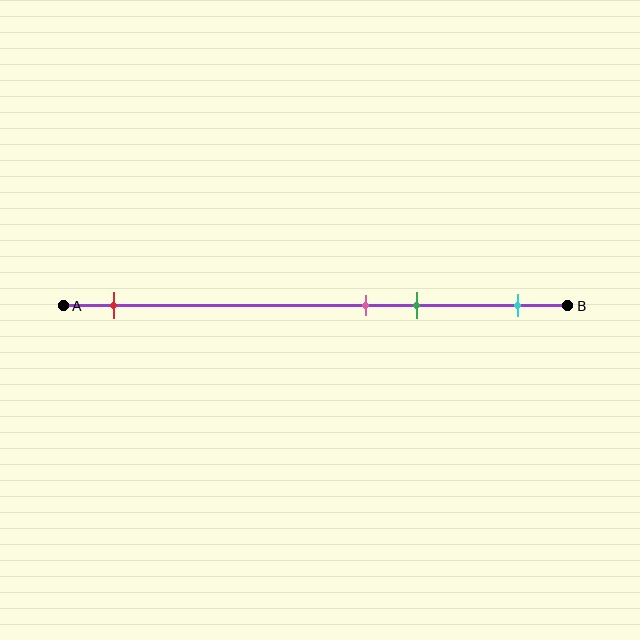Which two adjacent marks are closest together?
The pink and green marks are the closest adjacent pair.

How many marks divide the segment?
There are 4 marks dividing the segment.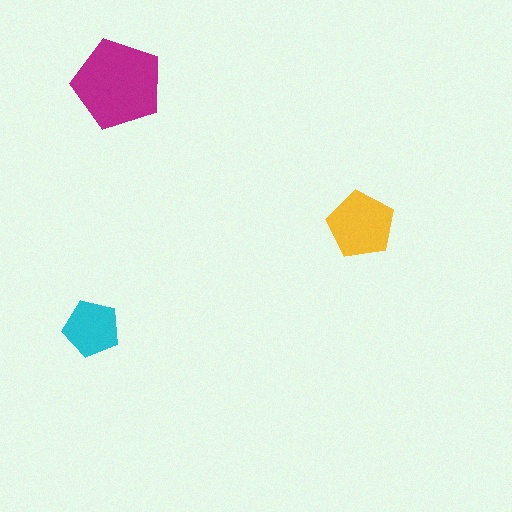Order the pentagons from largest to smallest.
the magenta one, the yellow one, the cyan one.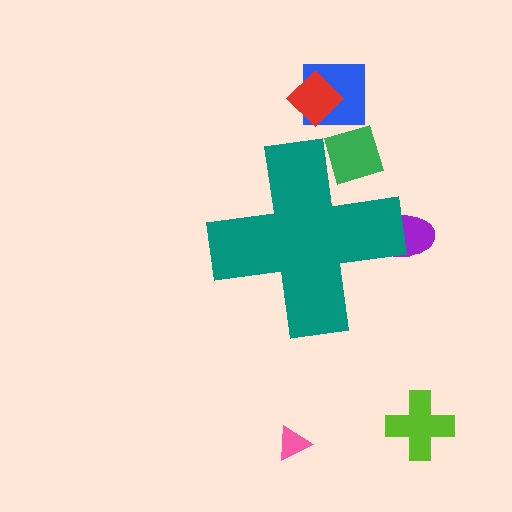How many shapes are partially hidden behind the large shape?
2 shapes are partially hidden.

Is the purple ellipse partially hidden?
Yes, the purple ellipse is partially hidden behind the teal cross.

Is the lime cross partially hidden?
No, the lime cross is fully visible.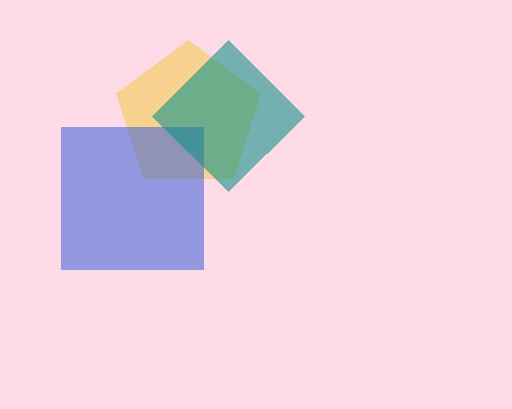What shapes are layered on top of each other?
The layered shapes are: a yellow pentagon, a blue square, a teal diamond.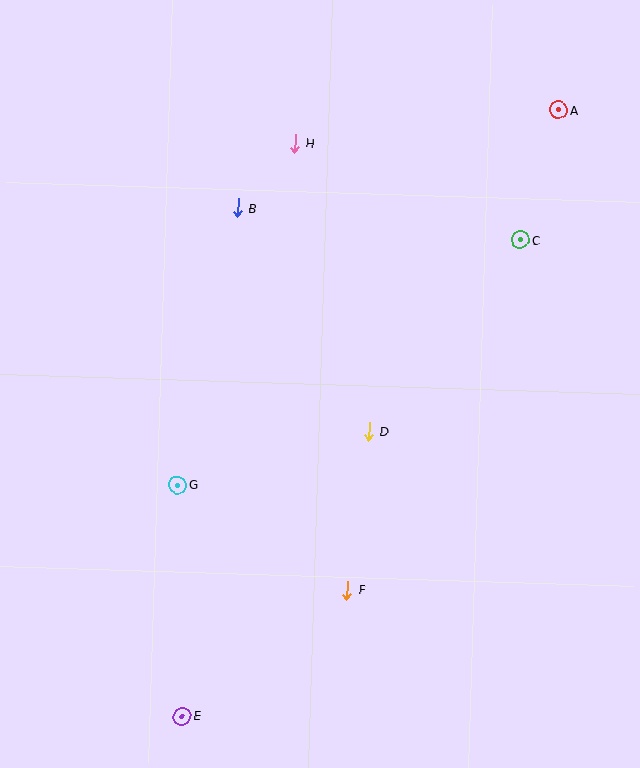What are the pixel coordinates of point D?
Point D is at (369, 431).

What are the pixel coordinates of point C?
Point C is at (520, 240).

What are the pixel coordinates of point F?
Point F is at (347, 590).